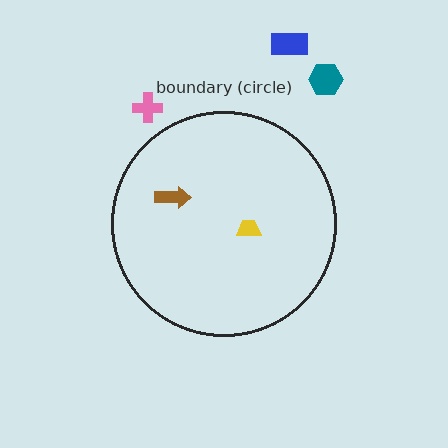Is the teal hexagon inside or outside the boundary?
Outside.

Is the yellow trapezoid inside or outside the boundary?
Inside.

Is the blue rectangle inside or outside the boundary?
Outside.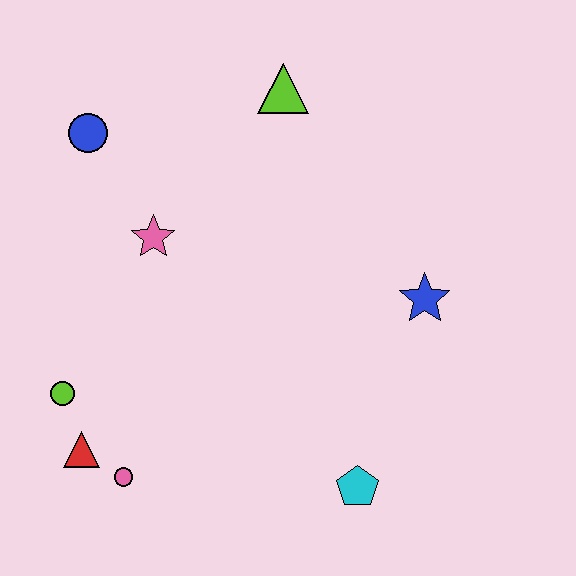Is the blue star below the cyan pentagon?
No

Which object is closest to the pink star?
The blue circle is closest to the pink star.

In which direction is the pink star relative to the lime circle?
The pink star is above the lime circle.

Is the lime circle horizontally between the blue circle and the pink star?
No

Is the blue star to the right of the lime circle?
Yes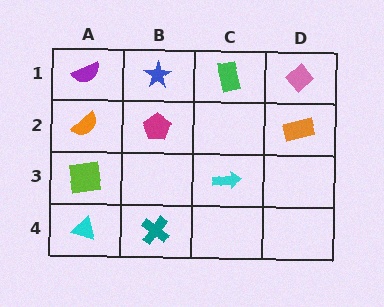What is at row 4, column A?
A cyan triangle.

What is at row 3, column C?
A cyan arrow.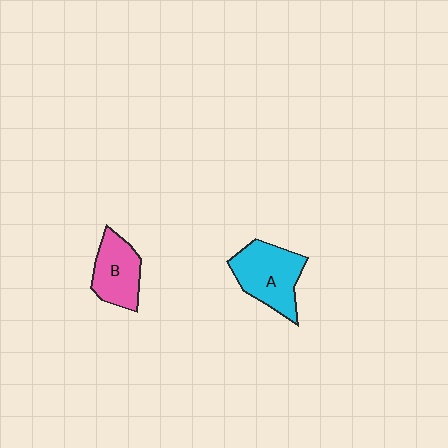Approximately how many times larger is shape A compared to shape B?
Approximately 1.3 times.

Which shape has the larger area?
Shape A (cyan).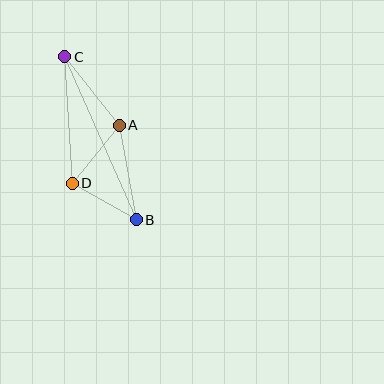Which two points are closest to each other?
Points B and D are closest to each other.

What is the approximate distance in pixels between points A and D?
The distance between A and D is approximately 75 pixels.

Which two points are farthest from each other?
Points B and C are farthest from each other.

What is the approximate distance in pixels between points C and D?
The distance between C and D is approximately 127 pixels.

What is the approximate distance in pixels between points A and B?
The distance between A and B is approximately 96 pixels.